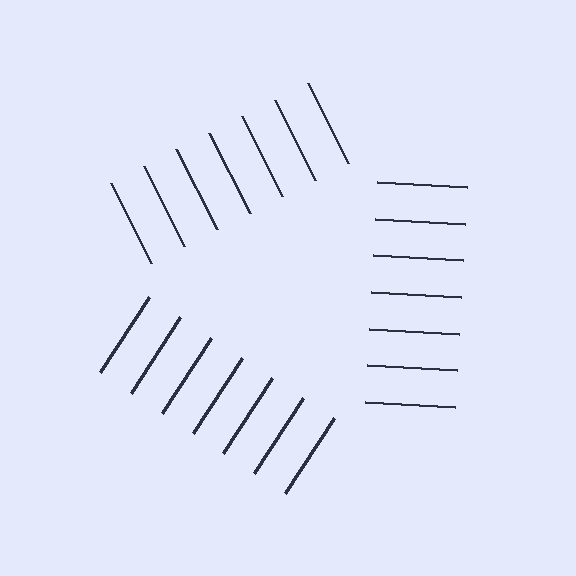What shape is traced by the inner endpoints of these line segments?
An illusory triangle — the line segments terminate on its edges but no continuous stroke is drawn.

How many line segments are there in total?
21 — 7 along each of the 3 edges.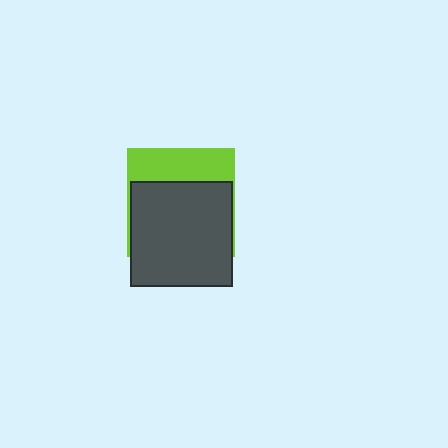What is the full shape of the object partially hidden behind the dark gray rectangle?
The partially hidden object is a lime square.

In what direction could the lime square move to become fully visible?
The lime square could move up. That would shift it out from behind the dark gray rectangle entirely.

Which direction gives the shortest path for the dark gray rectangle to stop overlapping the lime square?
Moving down gives the shortest separation.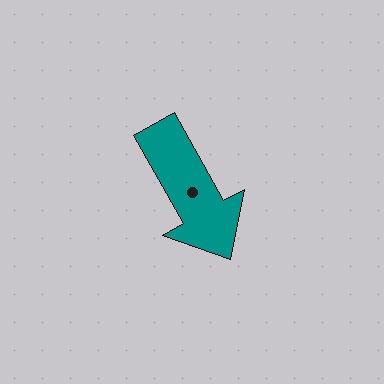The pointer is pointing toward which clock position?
Roughly 5 o'clock.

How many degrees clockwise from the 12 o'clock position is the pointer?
Approximately 151 degrees.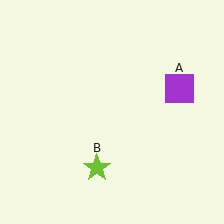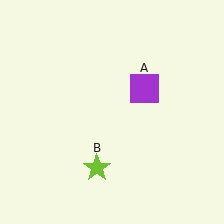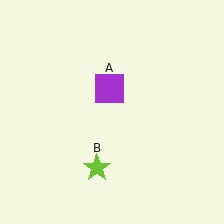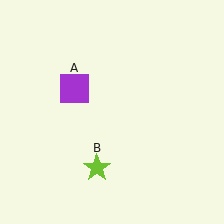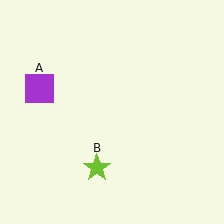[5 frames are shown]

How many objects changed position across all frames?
1 object changed position: purple square (object A).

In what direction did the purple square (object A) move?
The purple square (object A) moved left.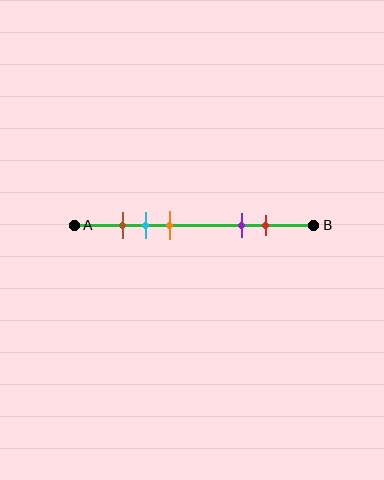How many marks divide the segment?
There are 5 marks dividing the segment.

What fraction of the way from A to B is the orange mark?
The orange mark is approximately 40% (0.4) of the way from A to B.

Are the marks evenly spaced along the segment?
No, the marks are not evenly spaced.